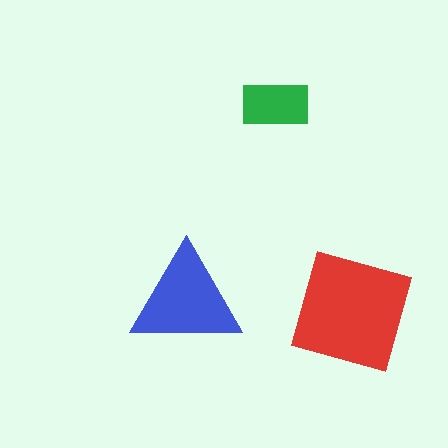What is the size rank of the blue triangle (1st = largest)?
2nd.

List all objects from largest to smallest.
The red square, the blue triangle, the green rectangle.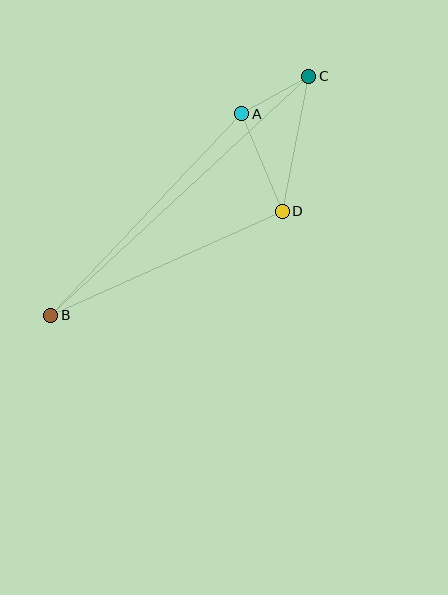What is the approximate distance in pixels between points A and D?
The distance between A and D is approximately 106 pixels.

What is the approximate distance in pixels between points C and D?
The distance between C and D is approximately 137 pixels.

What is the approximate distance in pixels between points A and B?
The distance between A and B is approximately 278 pixels.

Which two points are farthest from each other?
Points B and C are farthest from each other.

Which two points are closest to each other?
Points A and C are closest to each other.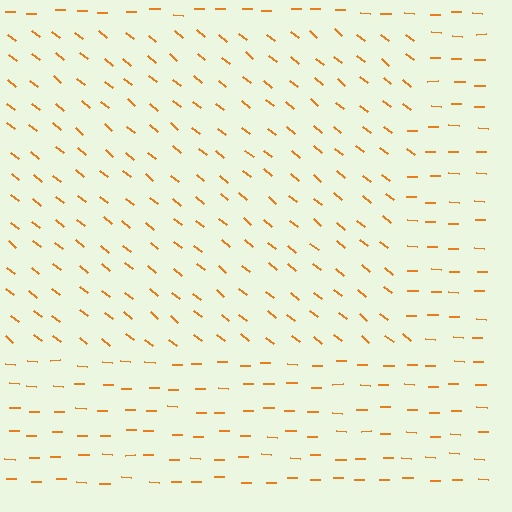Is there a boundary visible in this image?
Yes, there is a texture boundary formed by a change in line orientation.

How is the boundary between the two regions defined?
The boundary is defined purely by a change in line orientation (approximately 38 degrees difference). All lines are the same color and thickness.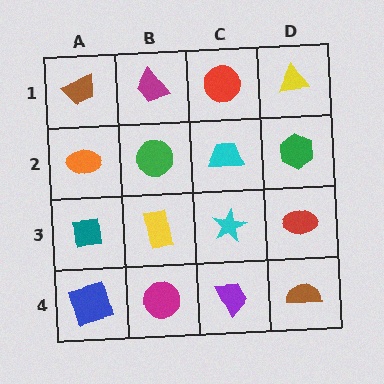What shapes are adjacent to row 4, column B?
A yellow rectangle (row 3, column B), a blue square (row 4, column A), a purple trapezoid (row 4, column C).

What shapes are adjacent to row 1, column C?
A cyan trapezoid (row 2, column C), a magenta trapezoid (row 1, column B), a yellow triangle (row 1, column D).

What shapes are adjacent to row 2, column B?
A magenta trapezoid (row 1, column B), a yellow rectangle (row 3, column B), an orange ellipse (row 2, column A), a cyan trapezoid (row 2, column C).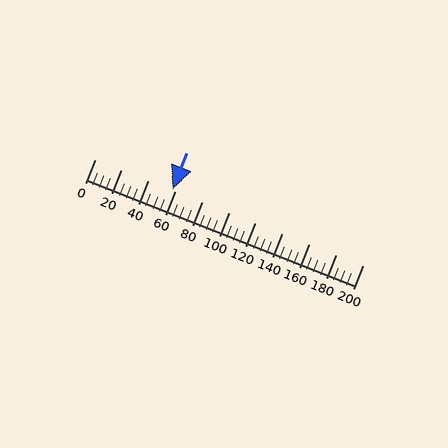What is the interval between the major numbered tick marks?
The major tick marks are spaced 20 units apart.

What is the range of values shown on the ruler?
The ruler shows values from 0 to 200.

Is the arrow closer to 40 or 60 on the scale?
The arrow is closer to 60.